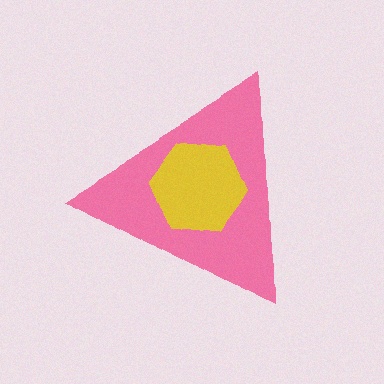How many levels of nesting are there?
2.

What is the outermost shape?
The pink triangle.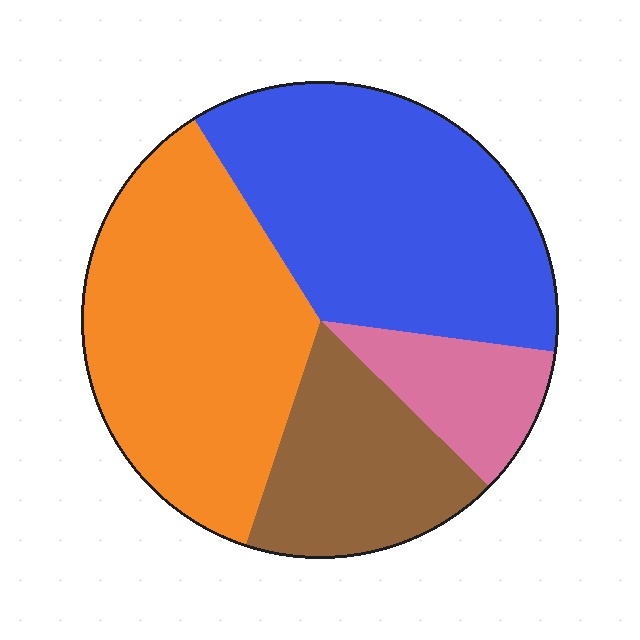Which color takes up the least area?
Pink, at roughly 10%.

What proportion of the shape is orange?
Orange takes up between a third and a half of the shape.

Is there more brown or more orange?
Orange.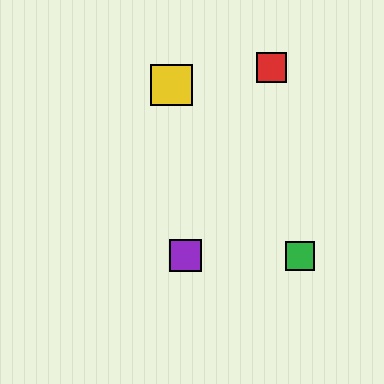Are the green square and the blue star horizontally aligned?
Yes, both are at y≈256.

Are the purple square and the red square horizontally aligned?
No, the purple square is at y≈256 and the red square is at y≈68.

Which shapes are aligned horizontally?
The blue star, the green square, the purple square are aligned horizontally.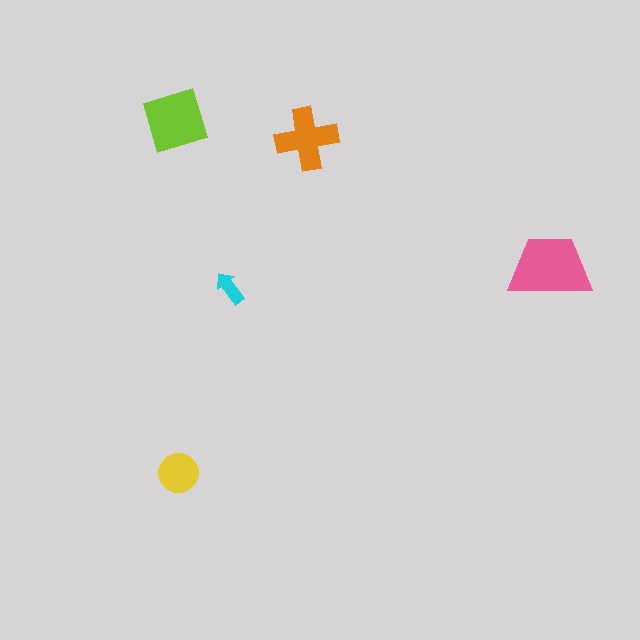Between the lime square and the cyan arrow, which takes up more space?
The lime square.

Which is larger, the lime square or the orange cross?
The lime square.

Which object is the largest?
The pink trapezoid.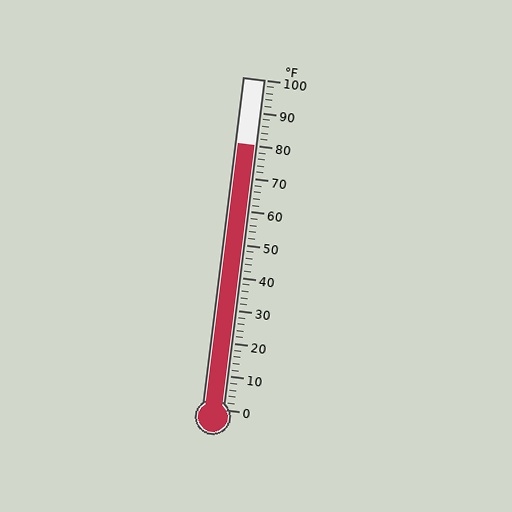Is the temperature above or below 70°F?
The temperature is above 70°F.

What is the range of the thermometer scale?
The thermometer scale ranges from 0°F to 100°F.